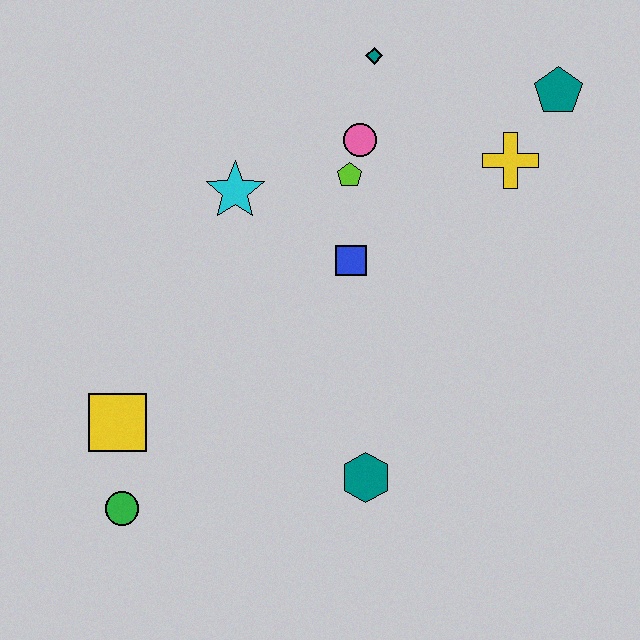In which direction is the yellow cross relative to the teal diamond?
The yellow cross is to the right of the teal diamond.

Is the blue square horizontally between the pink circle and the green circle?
Yes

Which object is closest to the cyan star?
The lime pentagon is closest to the cyan star.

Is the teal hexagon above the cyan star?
No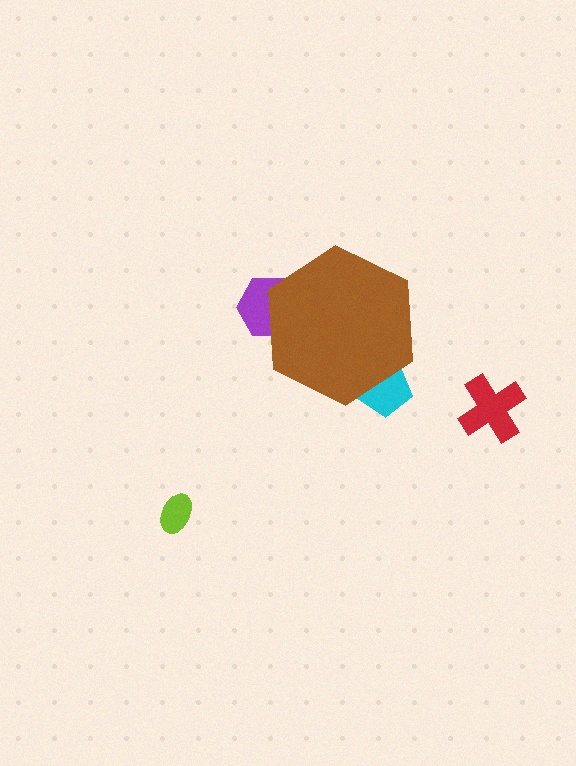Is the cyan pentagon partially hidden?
Yes, the cyan pentagon is partially hidden behind the brown hexagon.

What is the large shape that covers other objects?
A brown hexagon.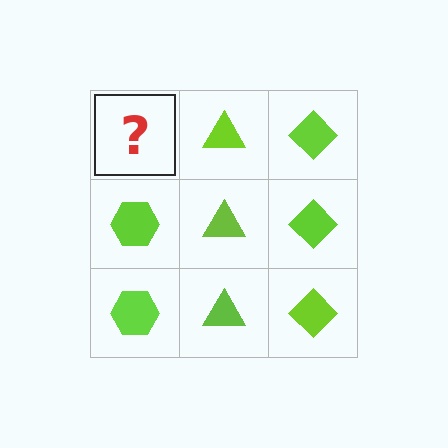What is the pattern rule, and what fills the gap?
The rule is that each column has a consistent shape. The gap should be filled with a lime hexagon.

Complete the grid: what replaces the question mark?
The question mark should be replaced with a lime hexagon.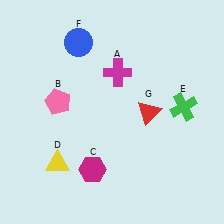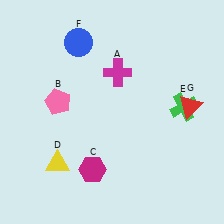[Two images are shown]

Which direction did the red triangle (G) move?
The red triangle (G) moved right.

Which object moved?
The red triangle (G) moved right.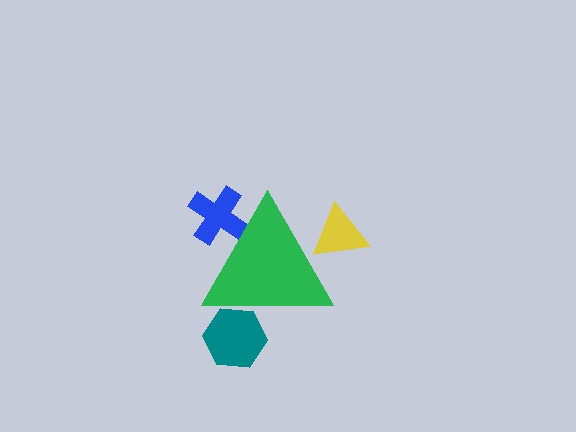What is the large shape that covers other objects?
A green triangle.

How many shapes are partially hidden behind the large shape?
3 shapes are partially hidden.